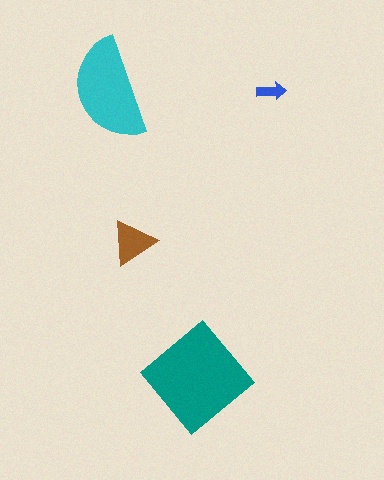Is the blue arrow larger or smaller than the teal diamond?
Smaller.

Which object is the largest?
The teal diamond.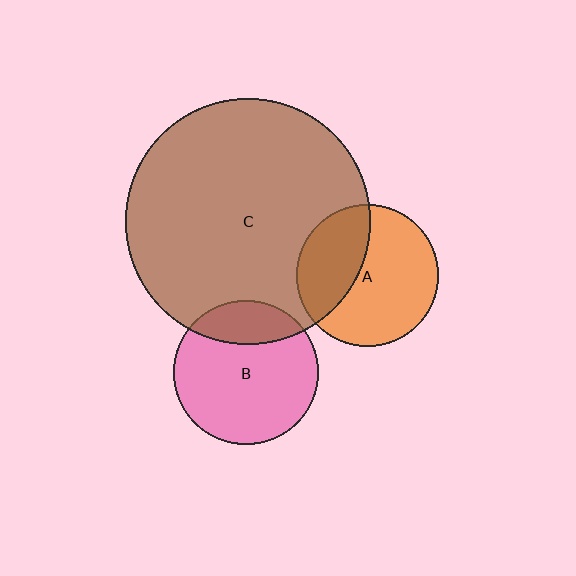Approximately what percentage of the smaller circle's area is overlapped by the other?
Approximately 20%.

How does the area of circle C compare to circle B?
Approximately 2.9 times.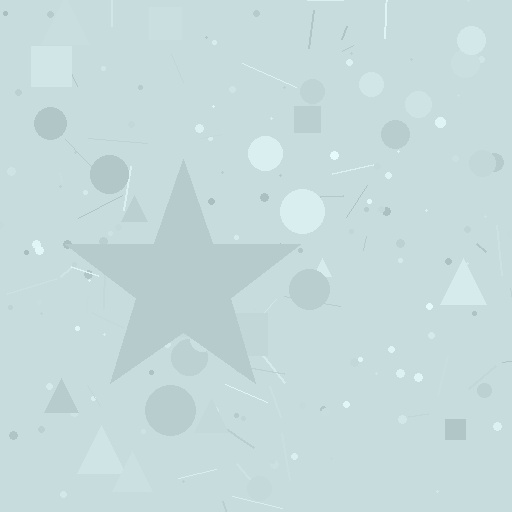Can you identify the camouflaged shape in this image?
The camouflaged shape is a star.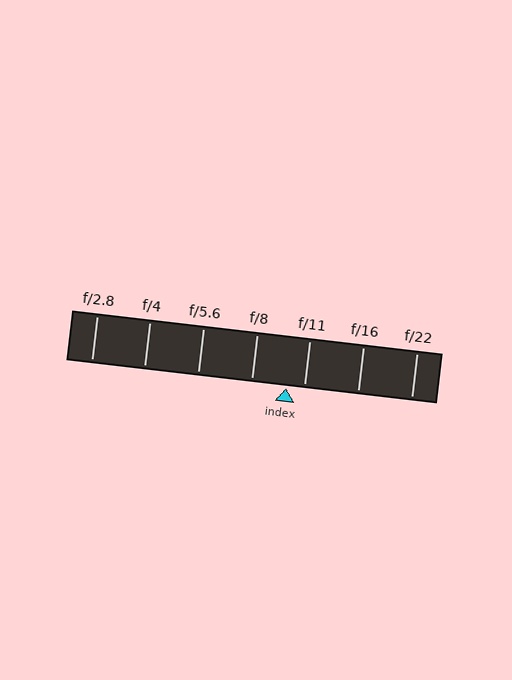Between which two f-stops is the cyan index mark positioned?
The index mark is between f/8 and f/11.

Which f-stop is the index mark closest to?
The index mark is closest to f/11.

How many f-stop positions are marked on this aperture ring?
There are 7 f-stop positions marked.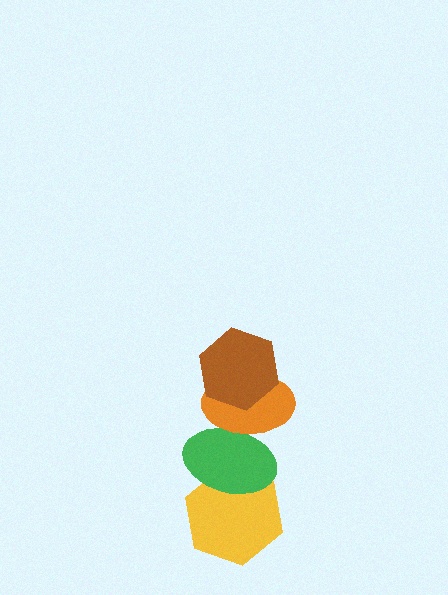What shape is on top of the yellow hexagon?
The green ellipse is on top of the yellow hexagon.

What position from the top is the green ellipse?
The green ellipse is 3rd from the top.